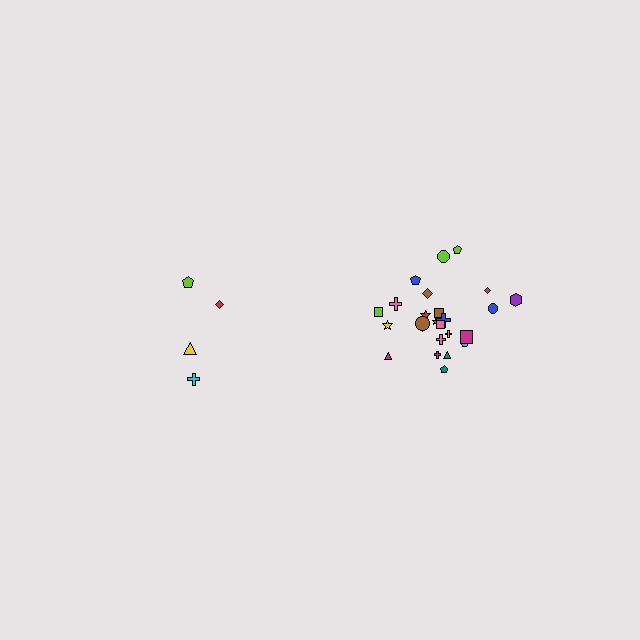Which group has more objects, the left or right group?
The right group.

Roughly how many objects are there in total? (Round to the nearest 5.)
Roughly 30 objects in total.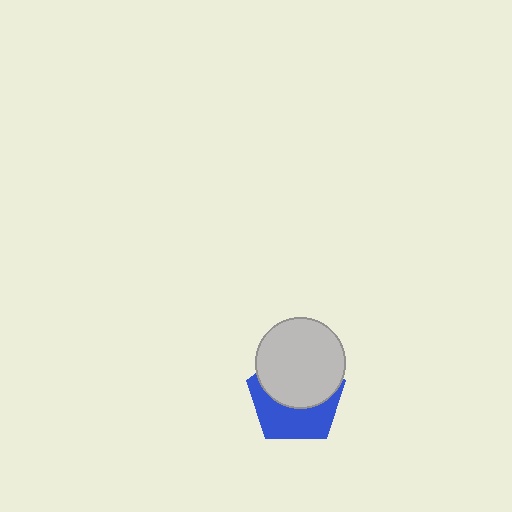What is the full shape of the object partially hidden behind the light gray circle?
The partially hidden object is a blue pentagon.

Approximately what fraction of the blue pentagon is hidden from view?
Roughly 54% of the blue pentagon is hidden behind the light gray circle.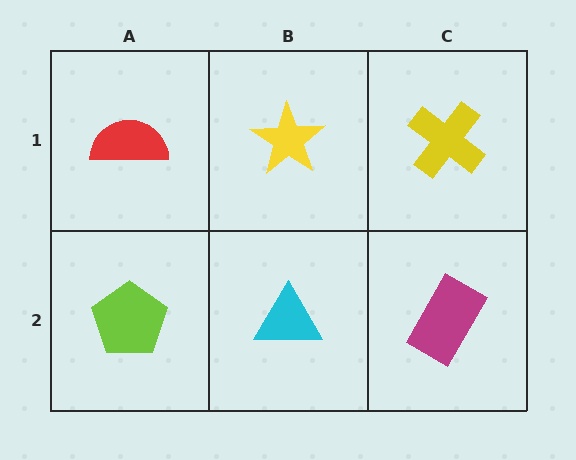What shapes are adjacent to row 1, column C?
A magenta rectangle (row 2, column C), a yellow star (row 1, column B).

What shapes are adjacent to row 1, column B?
A cyan triangle (row 2, column B), a red semicircle (row 1, column A), a yellow cross (row 1, column C).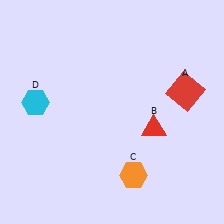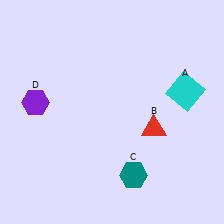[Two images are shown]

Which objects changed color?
A changed from red to cyan. C changed from orange to teal. D changed from cyan to purple.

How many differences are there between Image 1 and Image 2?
There are 3 differences between the two images.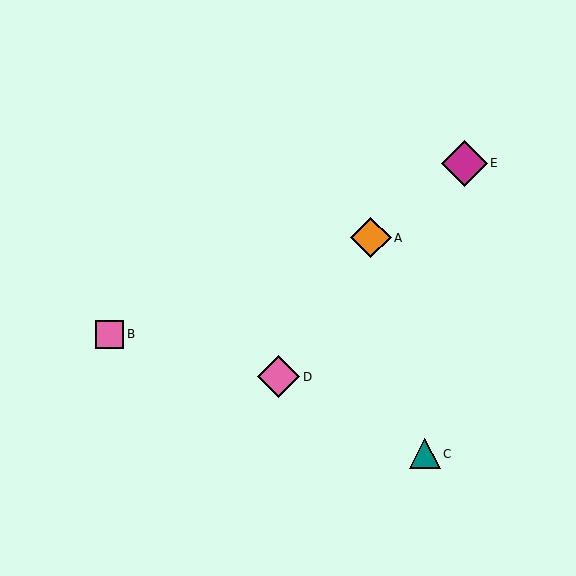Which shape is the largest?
The magenta diamond (labeled E) is the largest.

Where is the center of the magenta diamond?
The center of the magenta diamond is at (464, 163).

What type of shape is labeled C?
Shape C is a teal triangle.